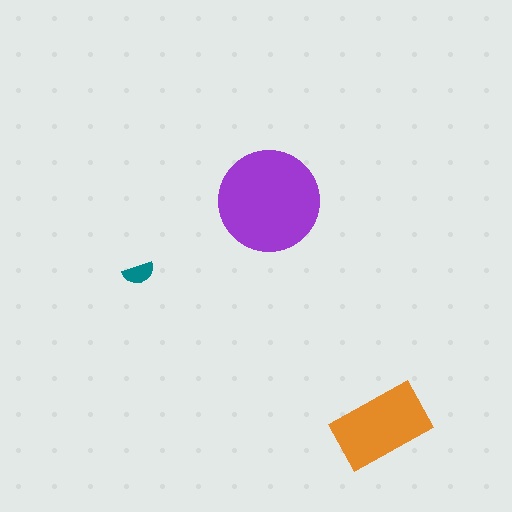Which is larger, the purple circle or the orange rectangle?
The purple circle.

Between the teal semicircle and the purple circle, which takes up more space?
The purple circle.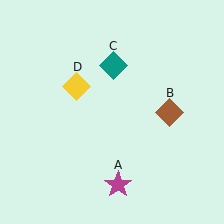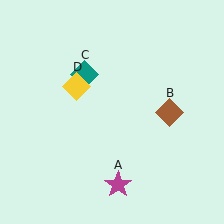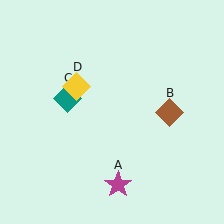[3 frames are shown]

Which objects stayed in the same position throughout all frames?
Magenta star (object A) and brown diamond (object B) and yellow diamond (object D) remained stationary.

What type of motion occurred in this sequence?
The teal diamond (object C) rotated counterclockwise around the center of the scene.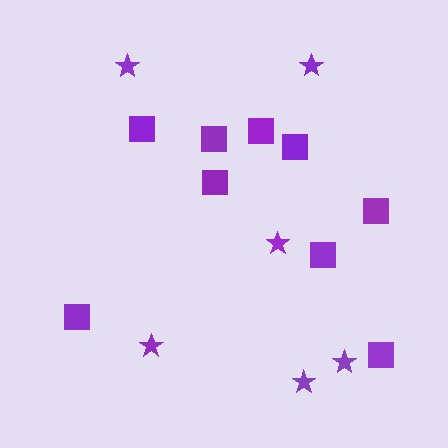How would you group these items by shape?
There are 2 groups: one group of stars (6) and one group of squares (9).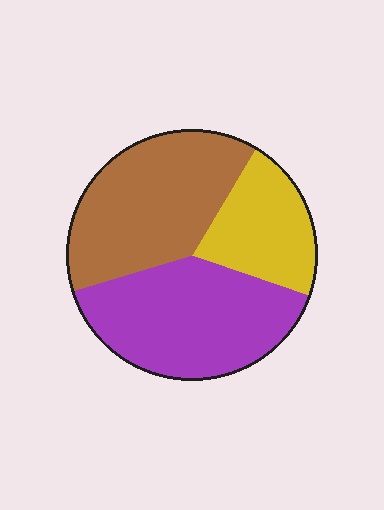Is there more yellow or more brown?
Brown.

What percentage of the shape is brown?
Brown takes up about three eighths (3/8) of the shape.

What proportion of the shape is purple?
Purple takes up about two fifths (2/5) of the shape.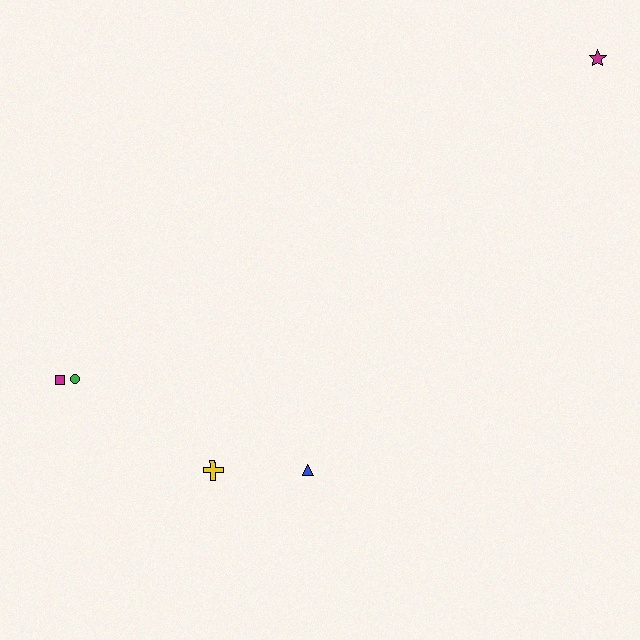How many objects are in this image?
There are 5 objects.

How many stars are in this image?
There is 1 star.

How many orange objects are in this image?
There are no orange objects.